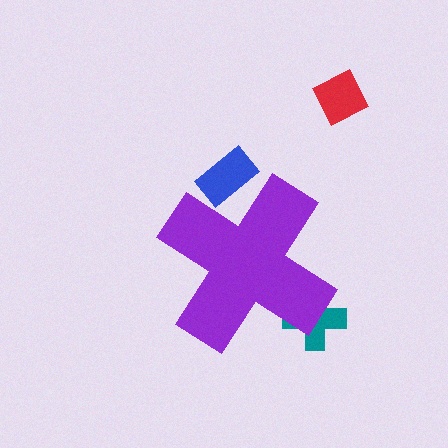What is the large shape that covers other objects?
A purple cross.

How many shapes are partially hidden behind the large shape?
2 shapes are partially hidden.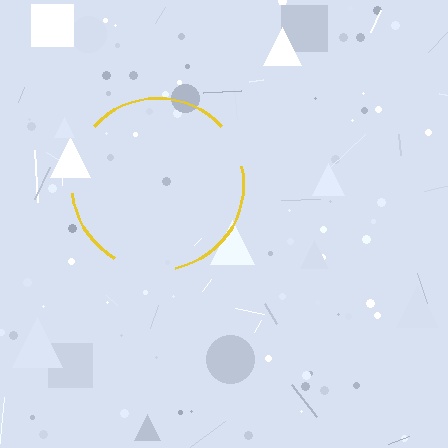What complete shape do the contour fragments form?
The contour fragments form a circle.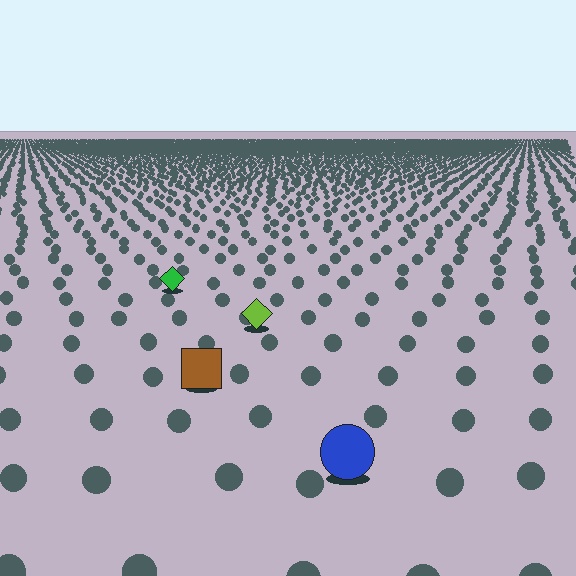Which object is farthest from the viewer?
The green diamond is farthest from the viewer. It appears smaller and the ground texture around it is denser.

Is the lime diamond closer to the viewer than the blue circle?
No. The blue circle is closer — you can tell from the texture gradient: the ground texture is coarser near it.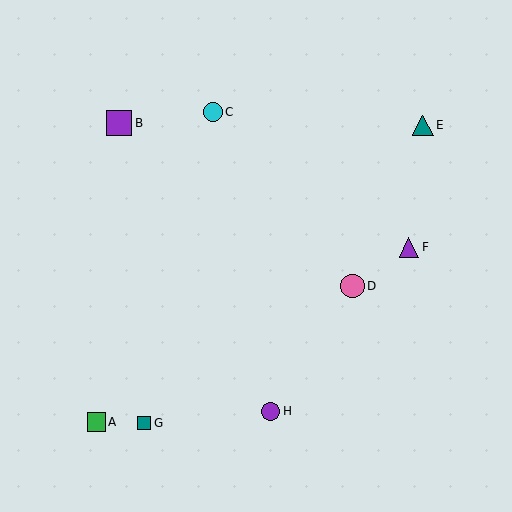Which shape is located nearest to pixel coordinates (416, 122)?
The teal triangle (labeled E) at (423, 125) is nearest to that location.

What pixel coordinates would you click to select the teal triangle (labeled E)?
Click at (423, 125) to select the teal triangle E.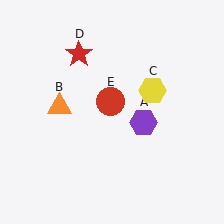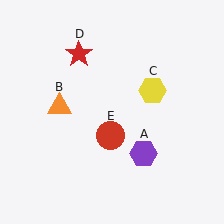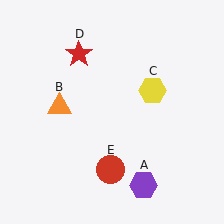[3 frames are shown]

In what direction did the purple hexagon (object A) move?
The purple hexagon (object A) moved down.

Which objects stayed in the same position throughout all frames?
Orange triangle (object B) and yellow hexagon (object C) and red star (object D) remained stationary.